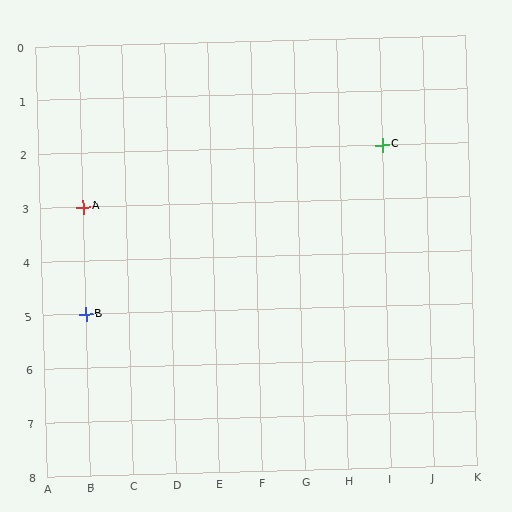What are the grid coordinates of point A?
Point A is at grid coordinates (B, 3).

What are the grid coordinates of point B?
Point B is at grid coordinates (B, 5).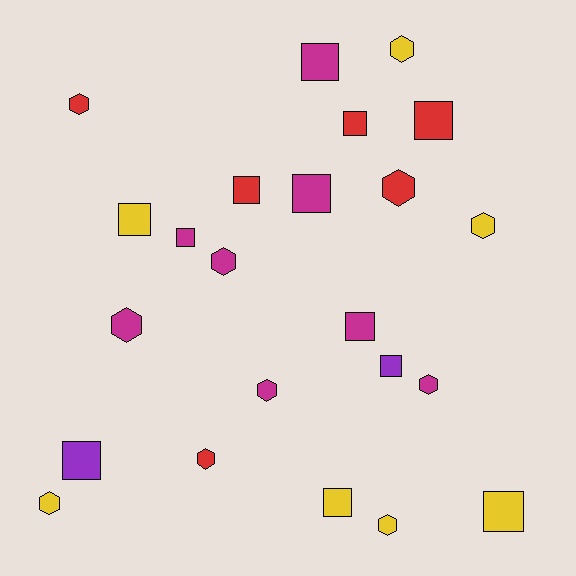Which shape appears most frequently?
Square, with 12 objects.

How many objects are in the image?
There are 23 objects.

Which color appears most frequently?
Magenta, with 8 objects.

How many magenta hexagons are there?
There are 4 magenta hexagons.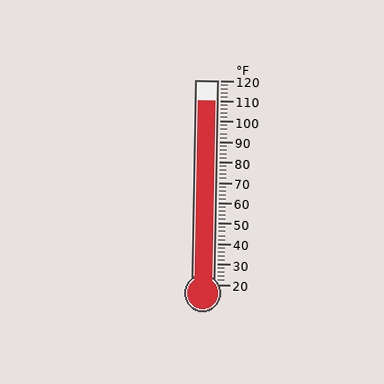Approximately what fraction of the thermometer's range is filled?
The thermometer is filled to approximately 90% of its range.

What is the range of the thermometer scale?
The thermometer scale ranges from 20°F to 120°F.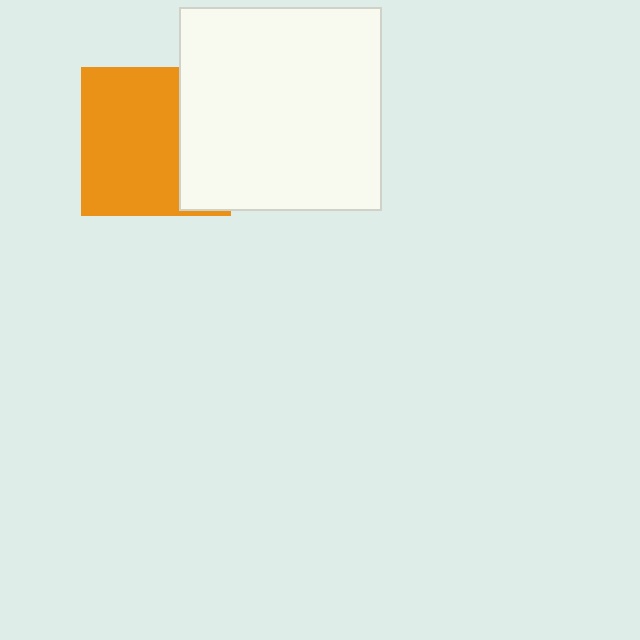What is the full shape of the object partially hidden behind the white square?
The partially hidden object is an orange square.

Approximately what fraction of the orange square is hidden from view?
Roughly 34% of the orange square is hidden behind the white square.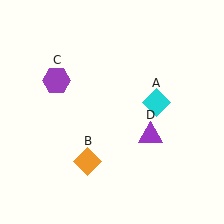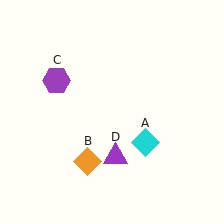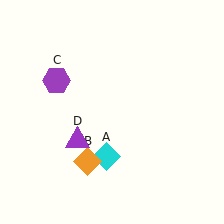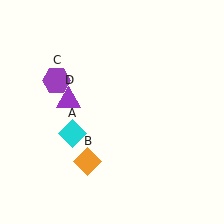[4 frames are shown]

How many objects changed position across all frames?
2 objects changed position: cyan diamond (object A), purple triangle (object D).